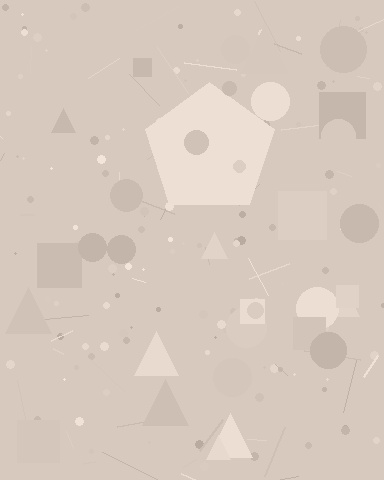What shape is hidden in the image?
A pentagon is hidden in the image.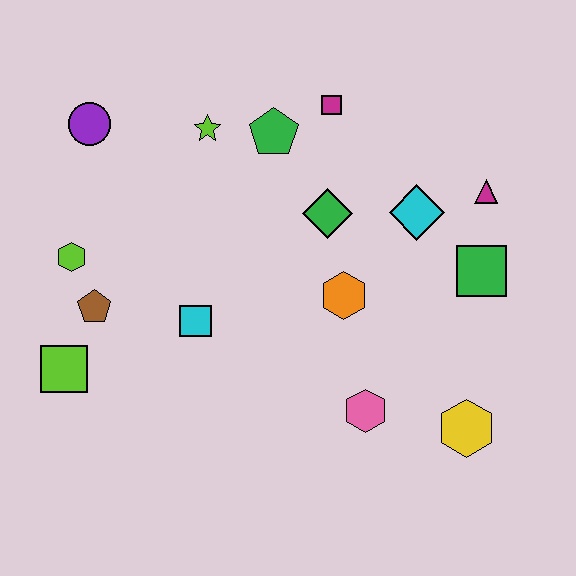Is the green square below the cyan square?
No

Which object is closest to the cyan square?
The brown pentagon is closest to the cyan square.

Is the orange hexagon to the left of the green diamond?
No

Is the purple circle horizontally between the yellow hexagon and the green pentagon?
No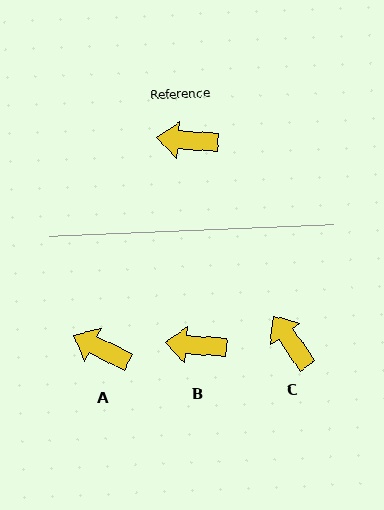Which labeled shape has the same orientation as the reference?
B.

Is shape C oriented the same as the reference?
No, it is off by about 50 degrees.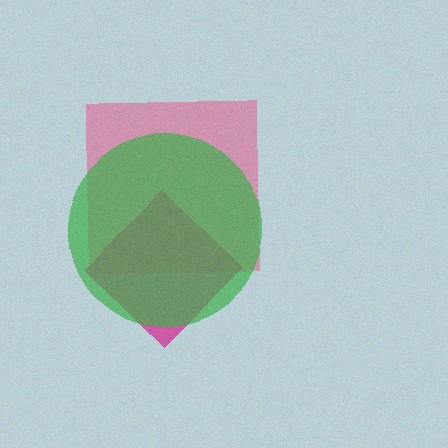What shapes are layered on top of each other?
The layered shapes are: a pink square, a magenta diamond, a green circle.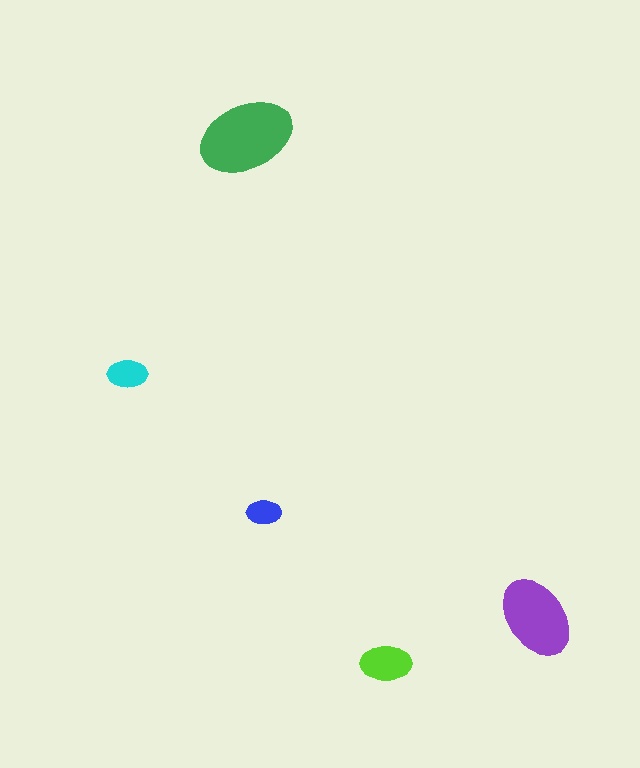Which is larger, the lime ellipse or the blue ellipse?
The lime one.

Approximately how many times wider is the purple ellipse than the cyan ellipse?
About 2 times wider.